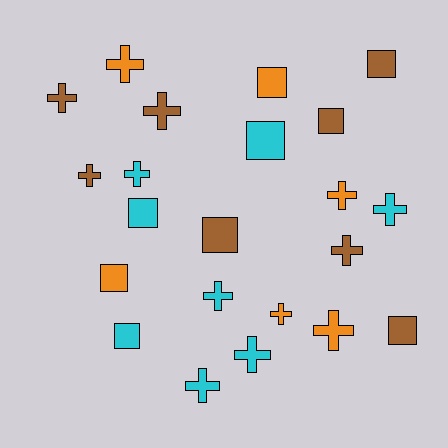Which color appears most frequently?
Cyan, with 8 objects.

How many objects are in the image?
There are 22 objects.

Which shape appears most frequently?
Cross, with 13 objects.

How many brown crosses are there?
There are 4 brown crosses.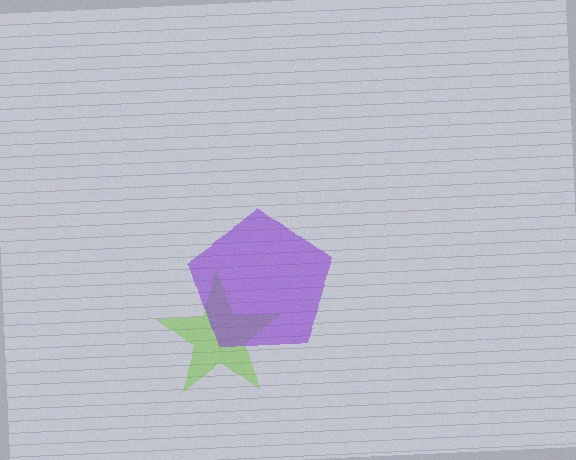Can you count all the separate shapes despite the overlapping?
Yes, there are 2 separate shapes.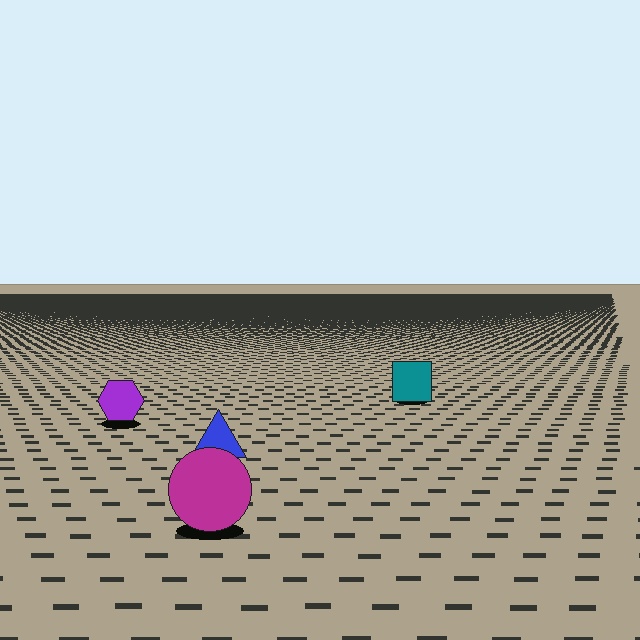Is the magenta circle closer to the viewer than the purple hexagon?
Yes. The magenta circle is closer — you can tell from the texture gradient: the ground texture is coarser near it.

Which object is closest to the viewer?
The magenta circle is closest. The texture marks near it are larger and more spread out.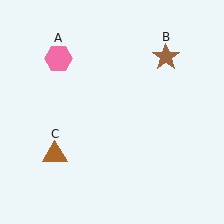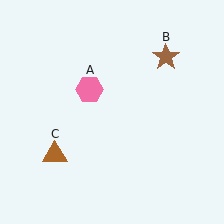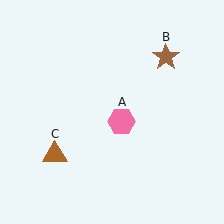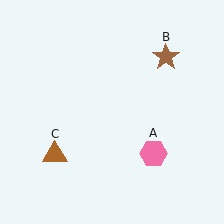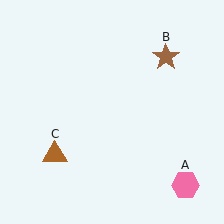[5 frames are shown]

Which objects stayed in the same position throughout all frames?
Brown star (object B) and brown triangle (object C) remained stationary.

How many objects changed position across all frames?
1 object changed position: pink hexagon (object A).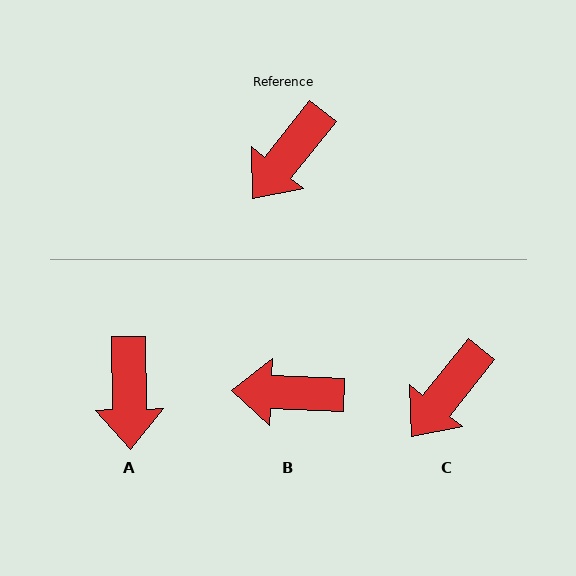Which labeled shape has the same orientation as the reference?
C.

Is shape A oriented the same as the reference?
No, it is off by about 40 degrees.